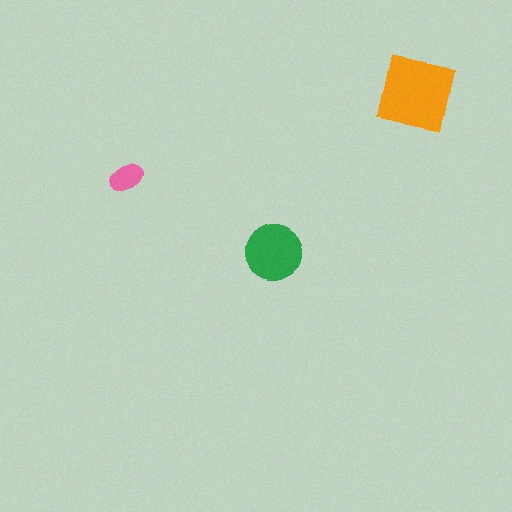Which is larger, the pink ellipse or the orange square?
The orange square.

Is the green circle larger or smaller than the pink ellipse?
Larger.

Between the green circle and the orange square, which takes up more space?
The orange square.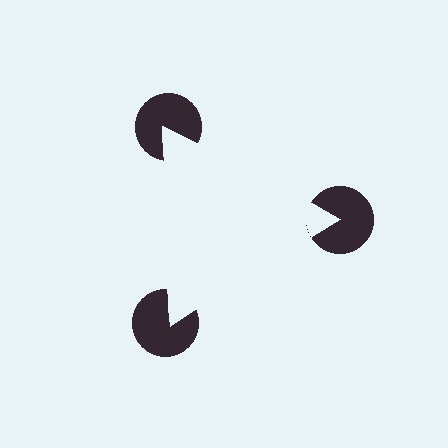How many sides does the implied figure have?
3 sides.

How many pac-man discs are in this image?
There are 3 — one at each vertex of the illusory triangle.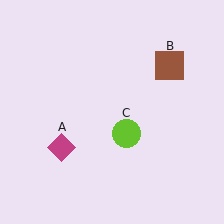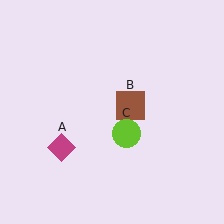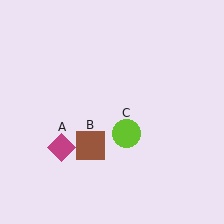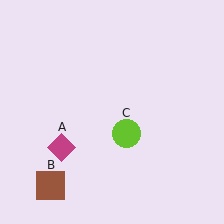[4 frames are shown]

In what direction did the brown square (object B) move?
The brown square (object B) moved down and to the left.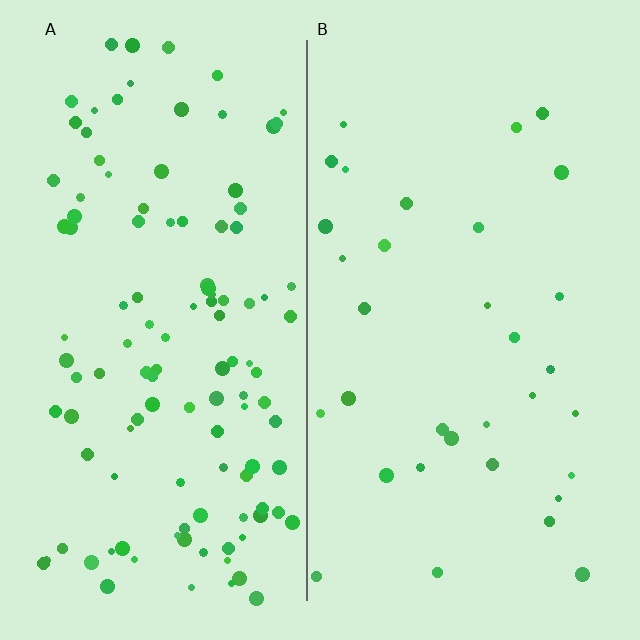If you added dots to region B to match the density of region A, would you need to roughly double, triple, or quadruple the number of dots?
Approximately quadruple.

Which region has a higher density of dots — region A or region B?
A (the left).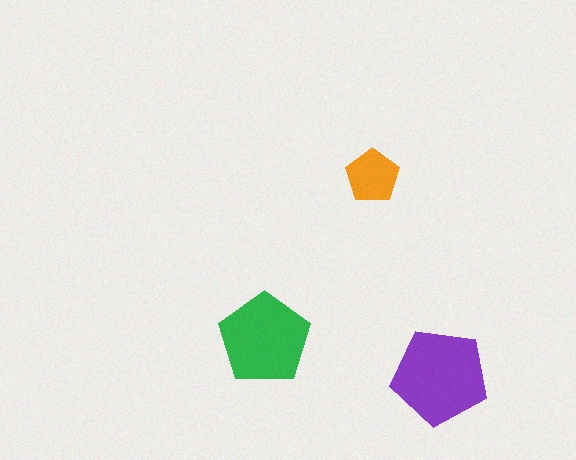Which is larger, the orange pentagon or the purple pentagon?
The purple one.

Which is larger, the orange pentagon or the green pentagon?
The green one.